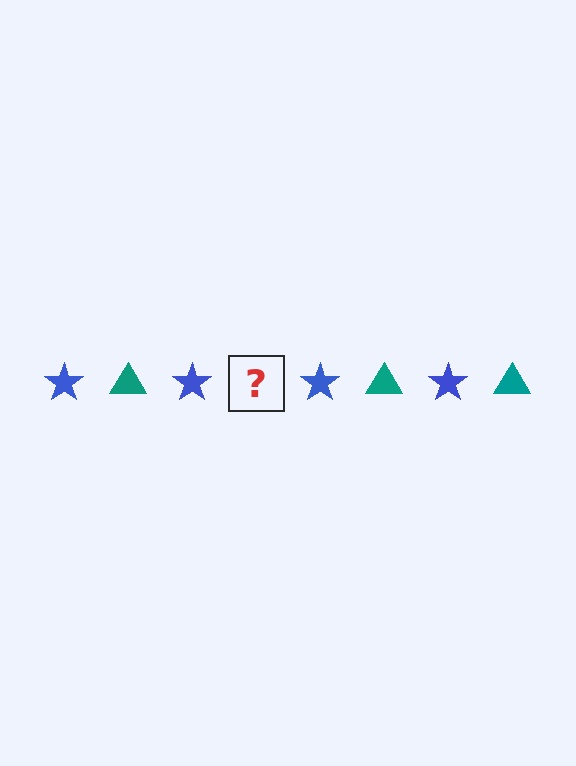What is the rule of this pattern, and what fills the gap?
The rule is that the pattern alternates between blue star and teal triangle. The gap should be filled with a teal triangle.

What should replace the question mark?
The question mark should be replaced with a teal triangle.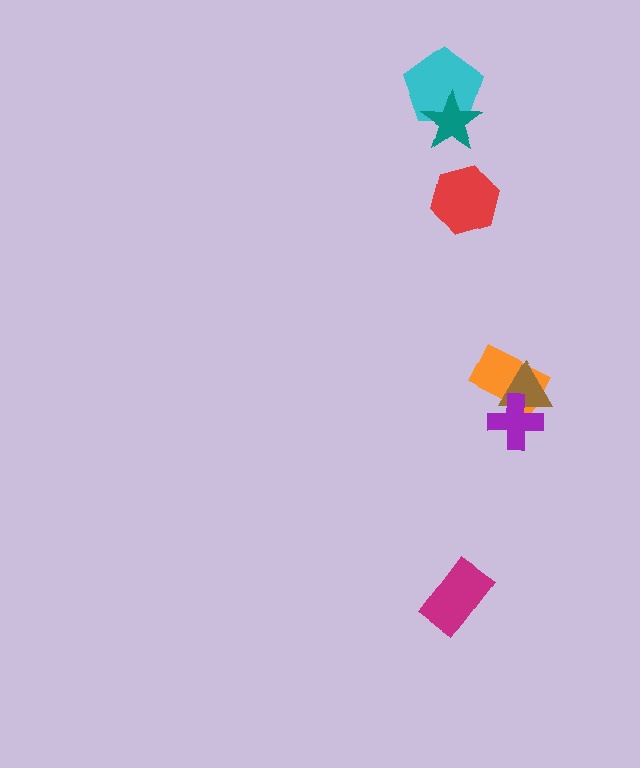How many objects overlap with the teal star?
1 object overlaps with the teal star.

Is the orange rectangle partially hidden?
Yes, it is partially covered by another shape.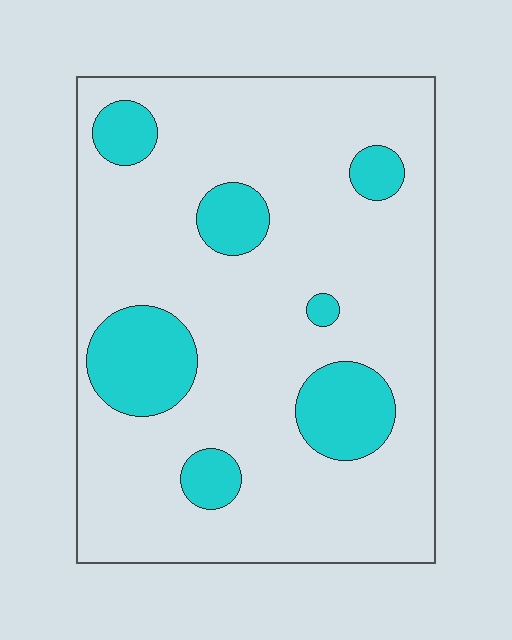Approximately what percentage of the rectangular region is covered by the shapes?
Approximately 20%.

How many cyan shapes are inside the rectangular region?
7.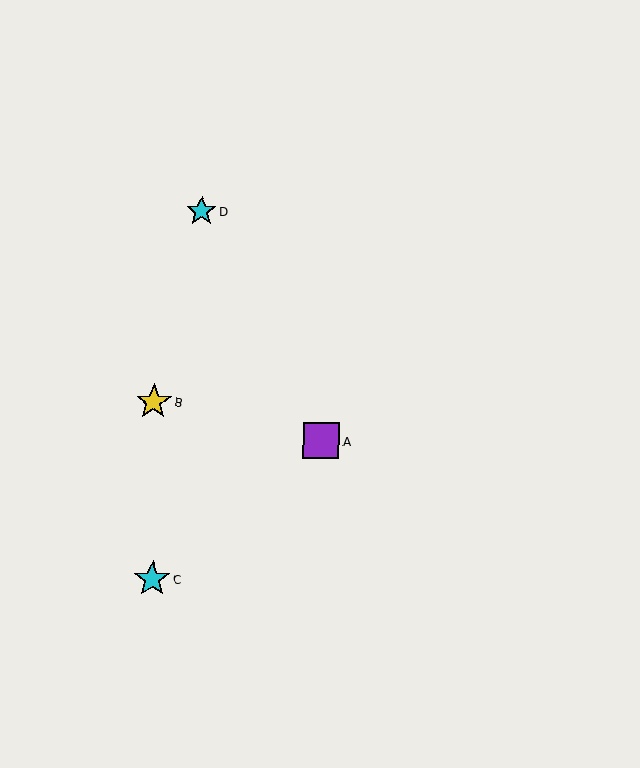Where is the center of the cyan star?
The center of the cyan star is at (201, 211).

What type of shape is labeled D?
Shape D is a cyan star.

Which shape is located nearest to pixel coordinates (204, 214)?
The cyan star (labeled D) at (201, 211) is nearest to that location.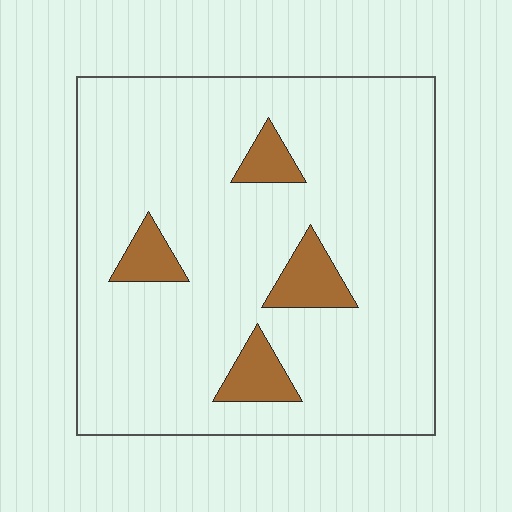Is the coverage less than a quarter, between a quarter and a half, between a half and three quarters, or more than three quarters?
Less than a quarter.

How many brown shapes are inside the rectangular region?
4.